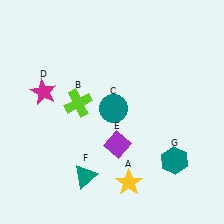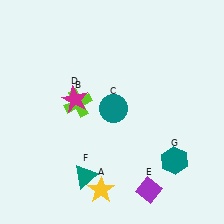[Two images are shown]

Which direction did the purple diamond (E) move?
The purple diamond (E) moved down.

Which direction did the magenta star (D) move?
The magenta star (D) moved right.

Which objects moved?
The objects that moved are: the yellow star (A), the magenta star (D), the purple diamond (E).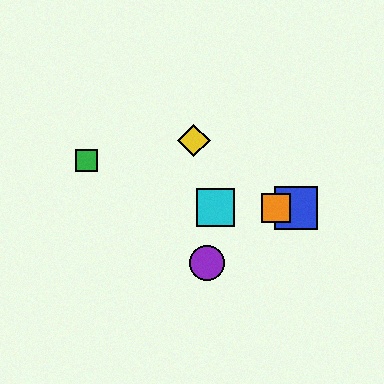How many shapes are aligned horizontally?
4 shapes (the red circle, the blue square, the orange square, the cyan square) are aligned horizontally.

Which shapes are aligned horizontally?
The red circle, the blue square, the orange square, the cyan square are aligned horizontally.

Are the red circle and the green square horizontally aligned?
No, the red circle is at y≈208 and the green square is at y≈160.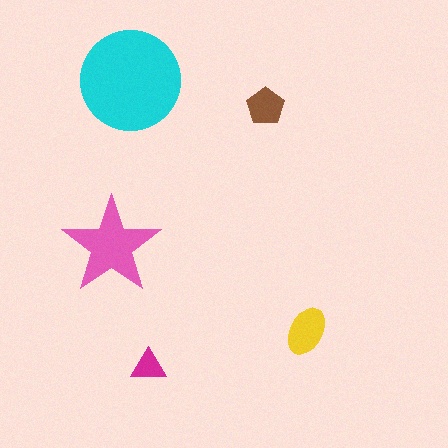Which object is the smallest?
The magenta triangle.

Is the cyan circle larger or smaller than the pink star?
Larger.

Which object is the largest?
The cyan circle.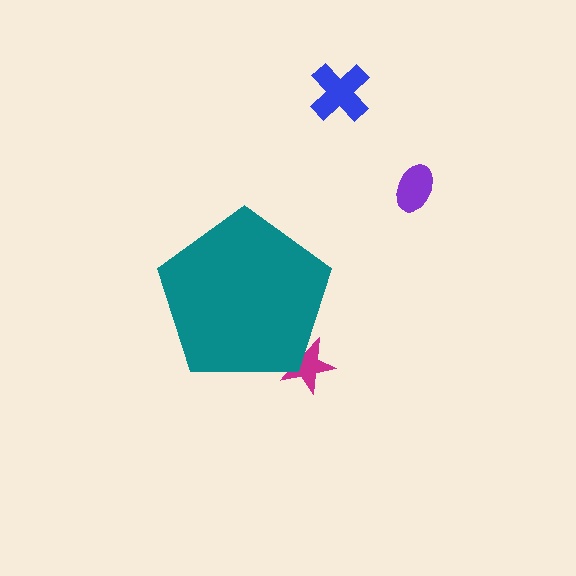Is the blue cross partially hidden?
No, the blue cross is fully visible.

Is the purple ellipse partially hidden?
No, the purple ellipse is fully visible.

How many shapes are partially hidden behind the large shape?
1 shape is partially hidden.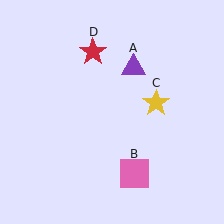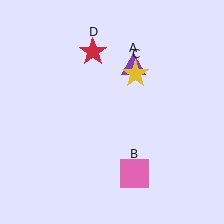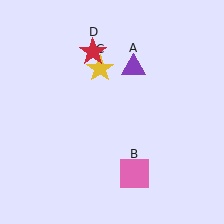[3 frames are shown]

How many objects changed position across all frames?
1 object changed position: yellow star (object C).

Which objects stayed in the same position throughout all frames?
Purple triangle (object A) and pink square (object B) and red star (object D) remained stationary.